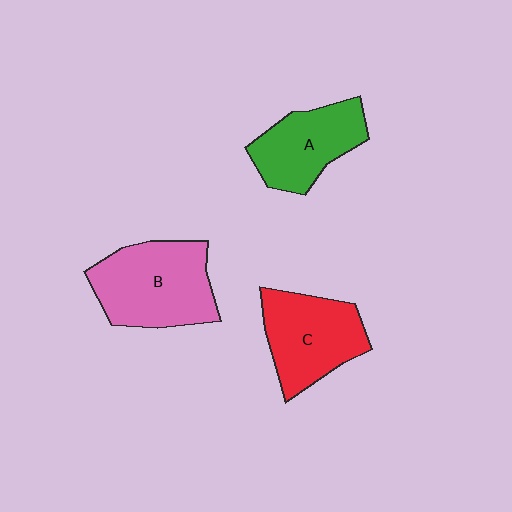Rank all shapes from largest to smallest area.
From largest to smallest: B (pink), C (red), A (green).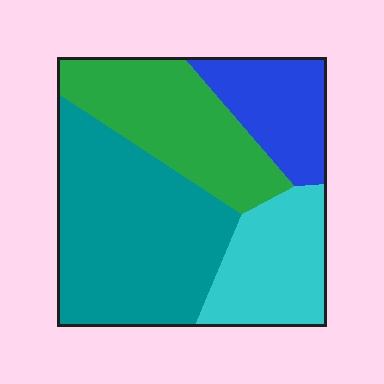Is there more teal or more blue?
Teal.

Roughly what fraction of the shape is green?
Green takes up between a sixth and a third of the shape.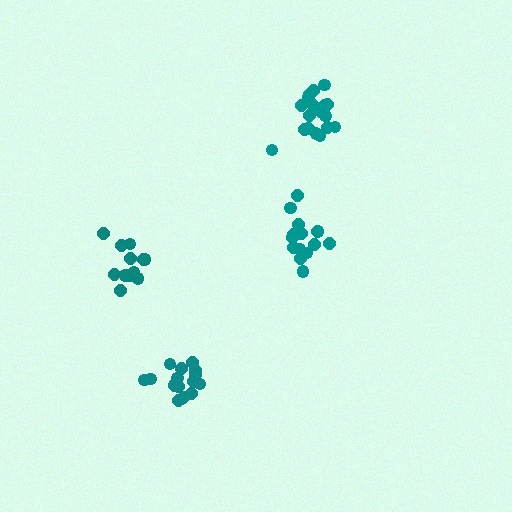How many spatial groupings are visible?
There are 4 spatial groupings.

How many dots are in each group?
Group 1: 17 dots, Group 2: 18 dots, Group 3: 14 dots, Group 4: 16 dots (65 total).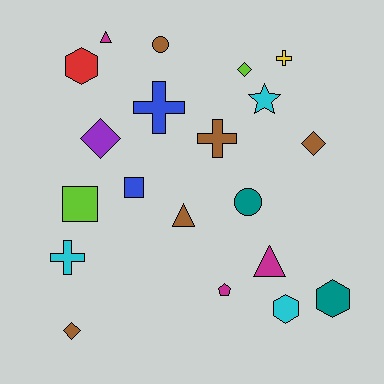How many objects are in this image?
There are 20 objects.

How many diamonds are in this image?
There are 4 diamonds.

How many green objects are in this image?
There are no green objects.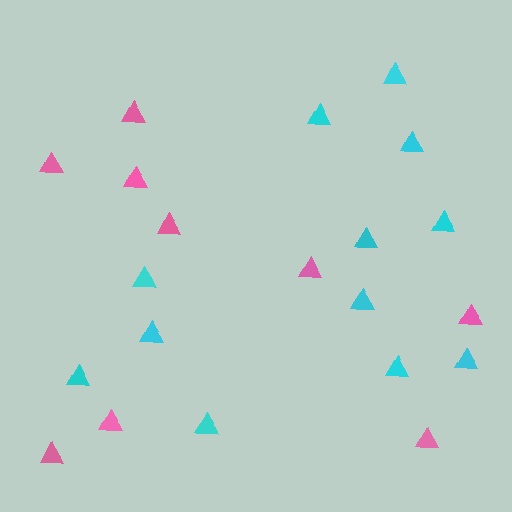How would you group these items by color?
There are 2 groups: one group of pink triangles (9) and one group of cyan triangles (12).